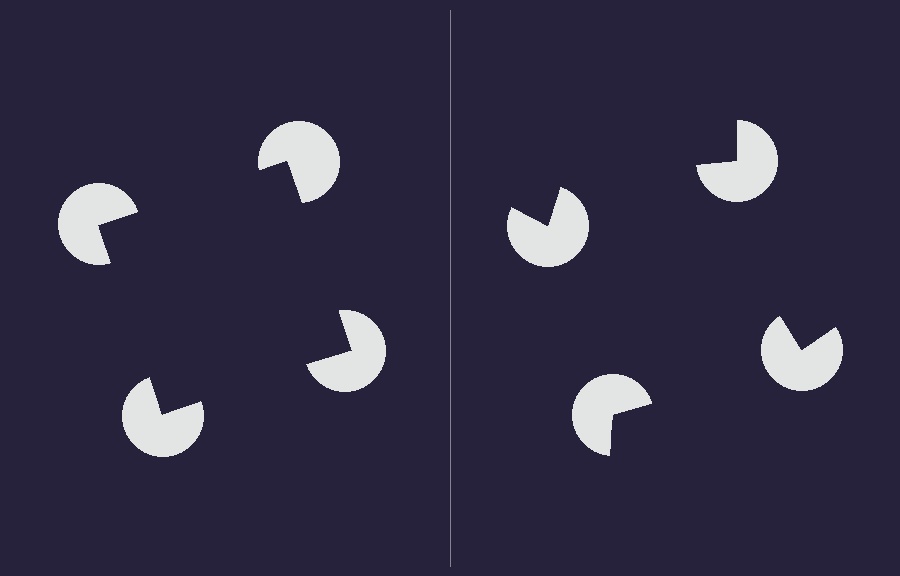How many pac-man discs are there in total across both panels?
8 — 4 on each side.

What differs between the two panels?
The pac-man discs are positioned identically on both sides; only the wedge orientations differ. On the left they align to a square; on the right they are misaligned.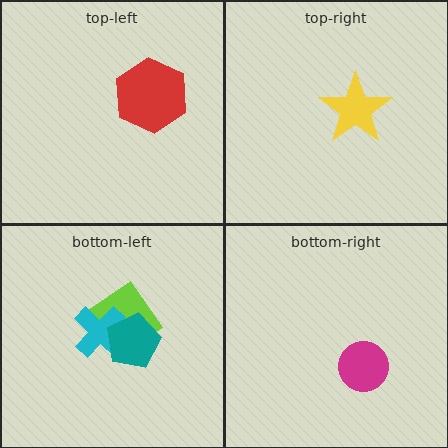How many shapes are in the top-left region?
1.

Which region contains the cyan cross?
The bottom-left region.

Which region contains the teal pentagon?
The bottom-left region.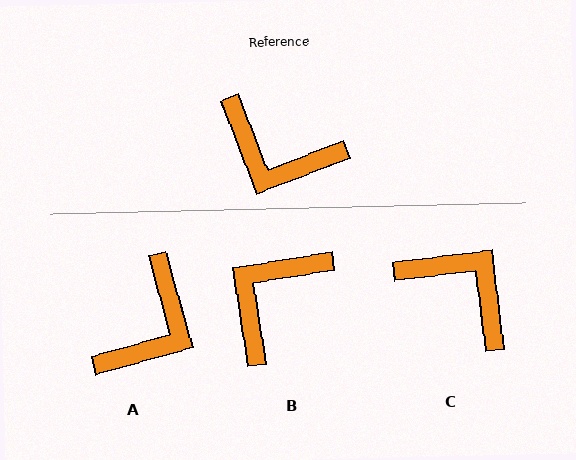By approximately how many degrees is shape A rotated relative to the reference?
Approximately 84 degrees counter-clockwise.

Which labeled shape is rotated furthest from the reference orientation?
C, about 166 degrees away.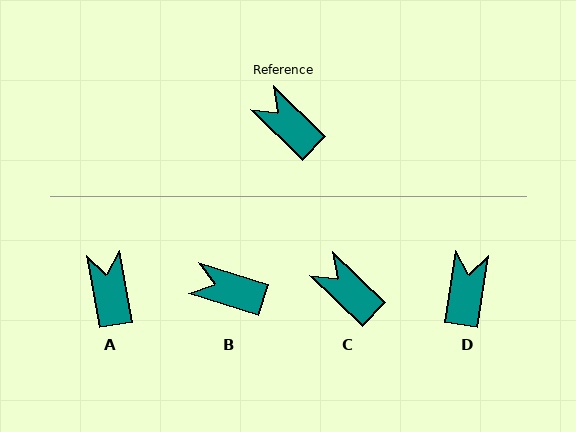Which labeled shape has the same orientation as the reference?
C.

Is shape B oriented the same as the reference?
No, it is off by about 26 degrees.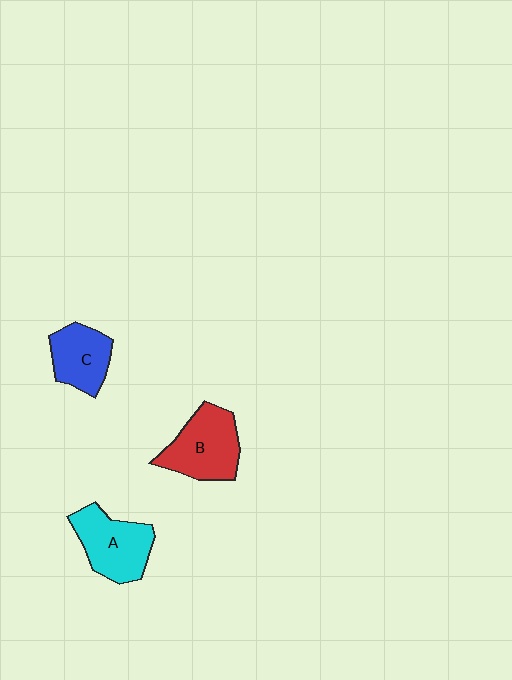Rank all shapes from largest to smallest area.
From largest to smallest: B (red), A (cyan), C (blue).